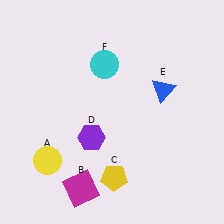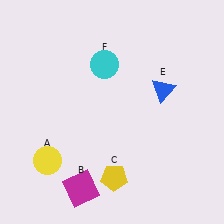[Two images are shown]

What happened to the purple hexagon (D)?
The purple hexagon (D) was removed in Image 2. It was in the bottom-left area of Image 1.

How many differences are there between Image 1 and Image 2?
There is 1 difference between the two images.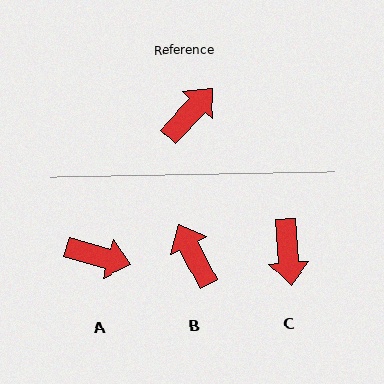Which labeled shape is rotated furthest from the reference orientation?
C, about 132 degrees away.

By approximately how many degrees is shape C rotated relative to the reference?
Approximately 132 degrees clockwise.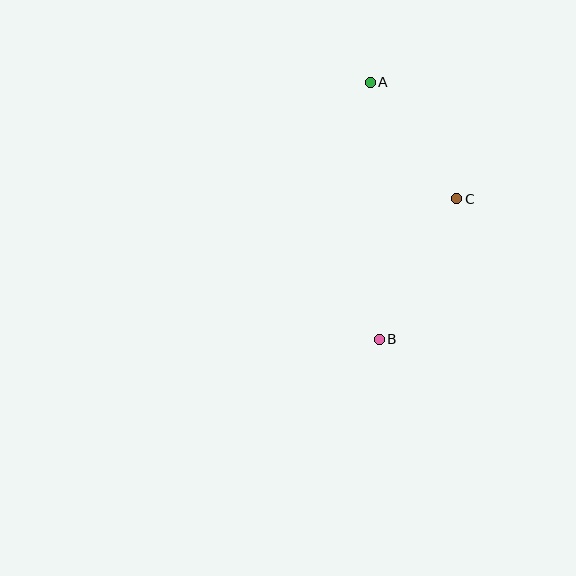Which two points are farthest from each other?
Points A and B are farthest from each other.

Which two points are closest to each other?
Points A and C are closest to each other.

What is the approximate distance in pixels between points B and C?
The distance between B and C is approximately 161 pixels.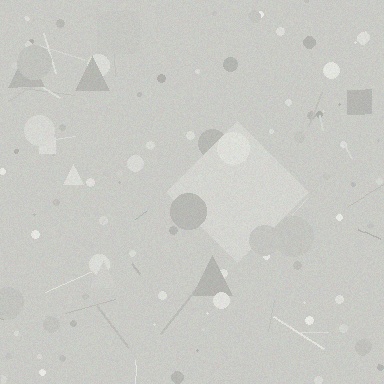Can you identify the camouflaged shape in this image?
The camouflaged shape is a diamond.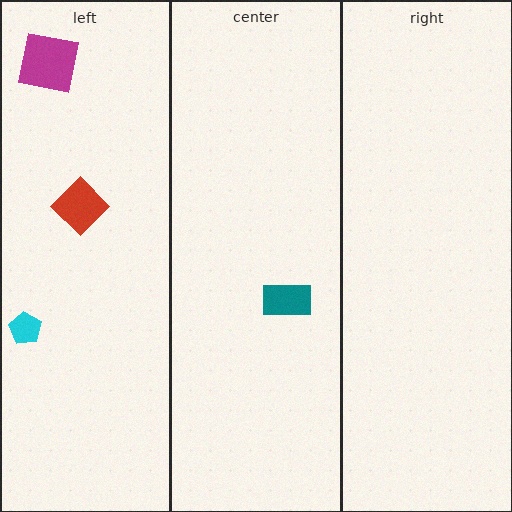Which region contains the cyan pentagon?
The left region.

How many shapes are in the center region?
1.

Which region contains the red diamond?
The left region.